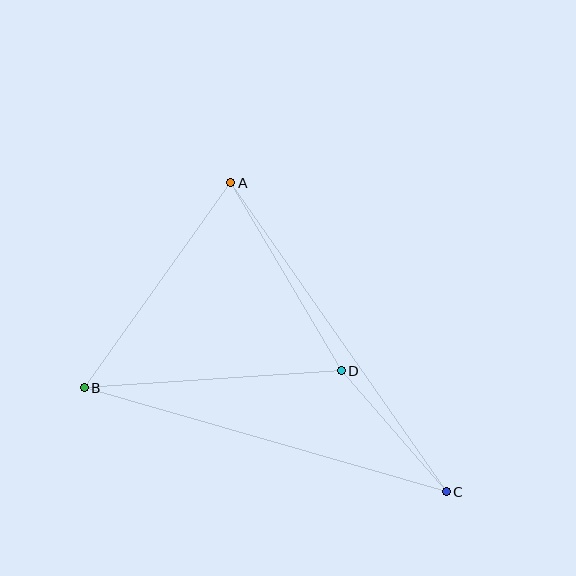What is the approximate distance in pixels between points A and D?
The distance between A and D is approximately 218 pixels.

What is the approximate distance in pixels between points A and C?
The distance between A and C is approximately 377 pixels.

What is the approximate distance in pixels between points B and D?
The distance between B and D is approximately 258 pixels.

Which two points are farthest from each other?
Points B and C are farthest from each other.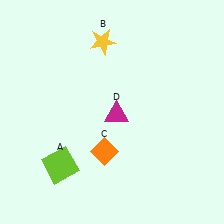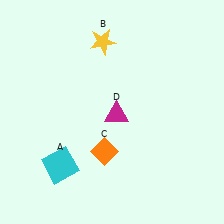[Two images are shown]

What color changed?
The square (A) changed from lime in Image 1 to cyan in Image 2.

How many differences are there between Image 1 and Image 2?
There is 1 difference between the two images.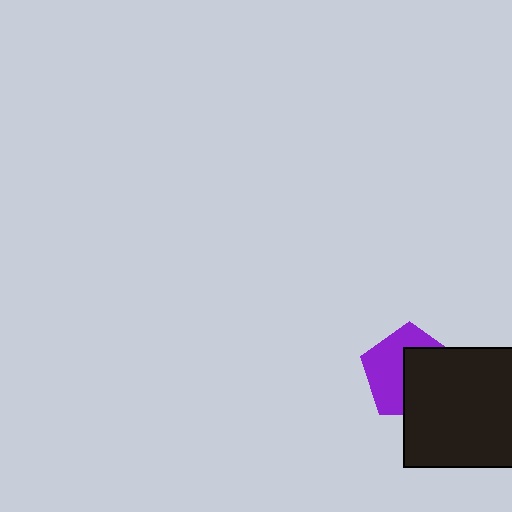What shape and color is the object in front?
The object in front is a black square.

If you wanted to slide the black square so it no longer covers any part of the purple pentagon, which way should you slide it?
Slide it toward the lower-right — that is the most direct way to separate the two shapes.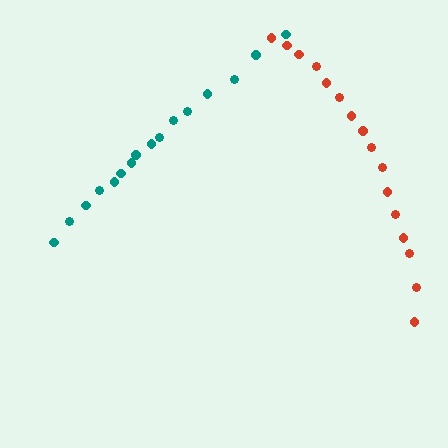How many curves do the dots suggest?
There are 2 distinct paths.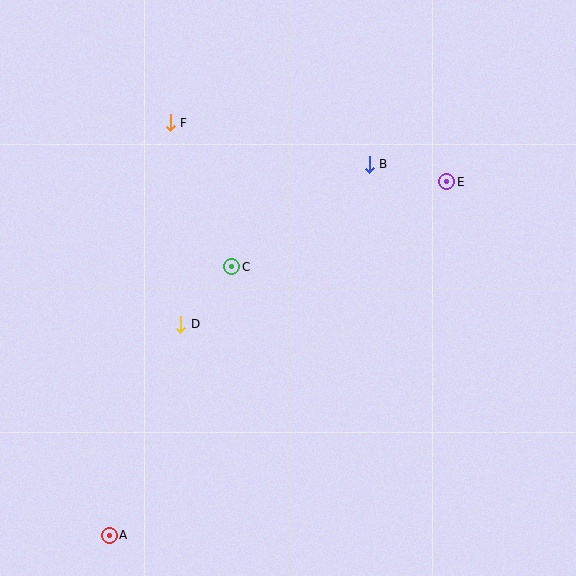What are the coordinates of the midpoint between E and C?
The midpoint between E and C is at (339, 224).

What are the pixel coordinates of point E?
Point E is at (447, 182).